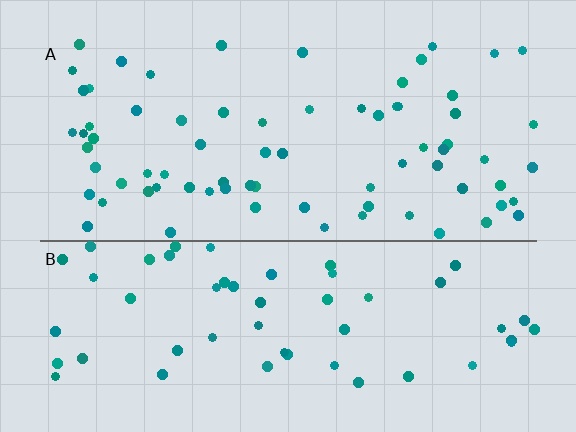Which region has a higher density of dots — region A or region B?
A (the top).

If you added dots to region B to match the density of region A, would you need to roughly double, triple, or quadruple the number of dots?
Approximately double.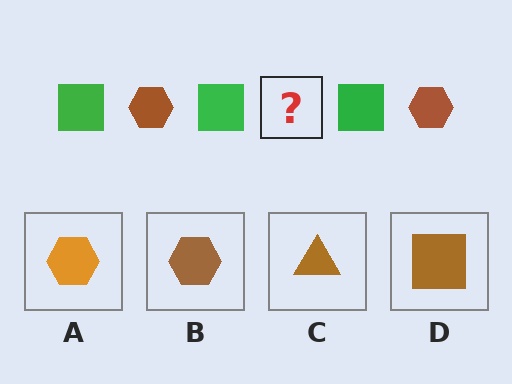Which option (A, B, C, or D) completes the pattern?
B.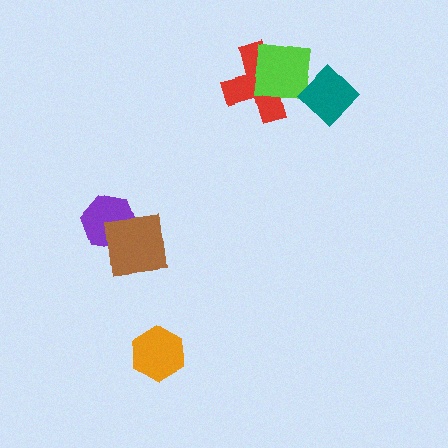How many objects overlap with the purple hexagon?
1 object overlaps with the purple hexagon.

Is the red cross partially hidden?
Yes, it is partially covered by another shape.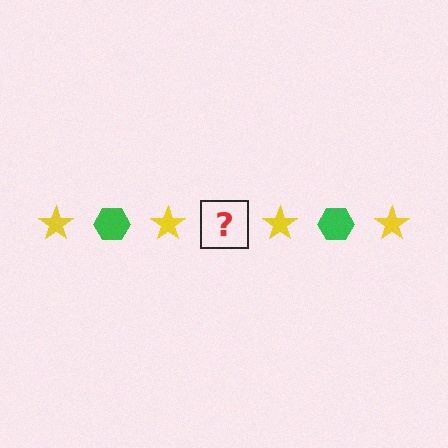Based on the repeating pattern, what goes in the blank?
The blank should be a green hexagon.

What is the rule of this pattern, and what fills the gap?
The rule is that the pattern alternates between yellow star and green hexagon. The gap should be filled with a green hexagon.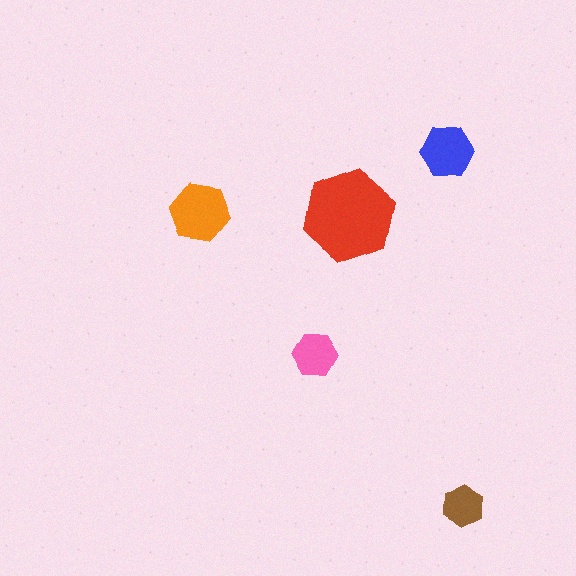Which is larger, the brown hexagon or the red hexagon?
The red one.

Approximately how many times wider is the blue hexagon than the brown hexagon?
About 1.5 times wider.